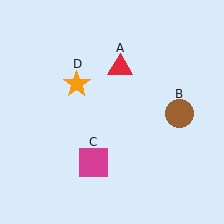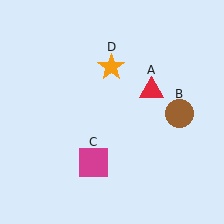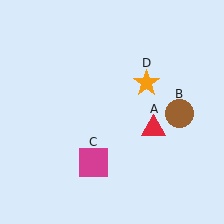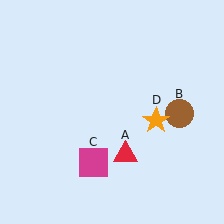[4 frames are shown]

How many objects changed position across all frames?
2 objects changed position: red triangle (object A), orange star (object D).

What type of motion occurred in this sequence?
The red triangle (object A), orange star (object D) rotated clockwise around the center of the scene.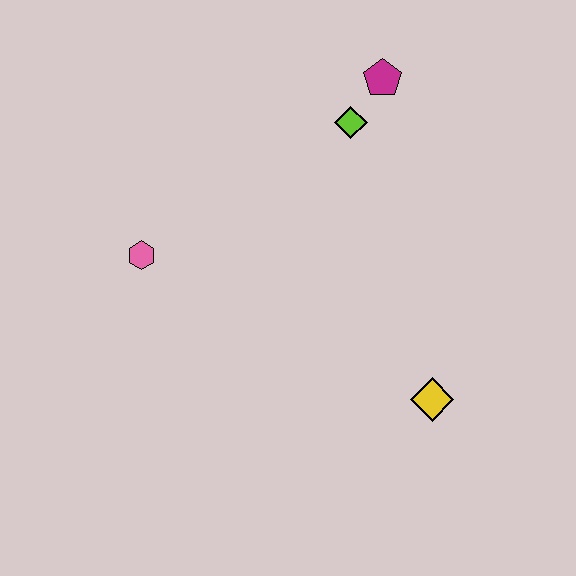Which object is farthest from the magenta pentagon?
The yellow diamond is farthest from the magenta pentagon.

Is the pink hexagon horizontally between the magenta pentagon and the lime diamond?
No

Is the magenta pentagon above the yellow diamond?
Yes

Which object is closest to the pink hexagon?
The lime diamond is closest to the pink hexagon.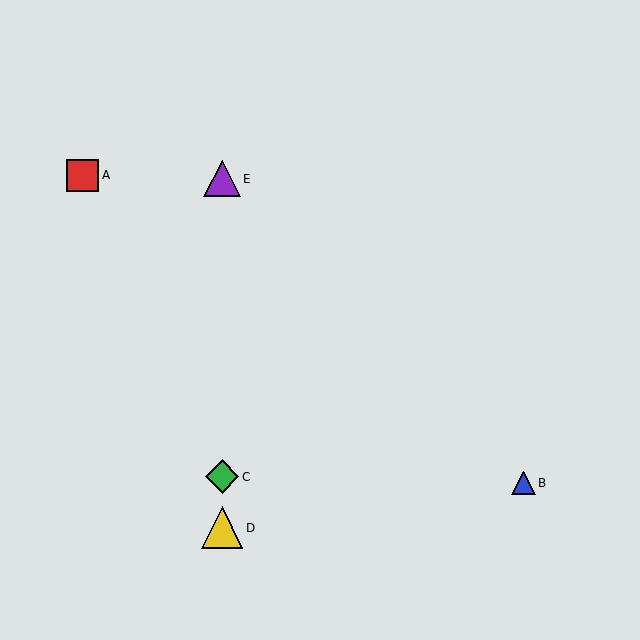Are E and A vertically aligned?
No, E is at x≈222 and A is at x≈83.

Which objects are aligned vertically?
Objects C, D, E are aligned vertically.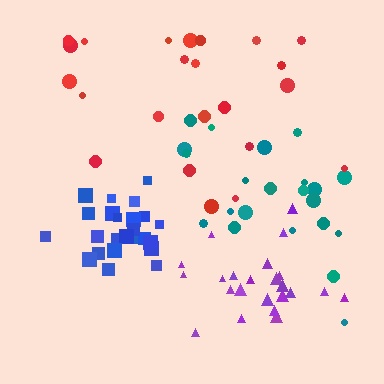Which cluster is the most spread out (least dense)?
Red.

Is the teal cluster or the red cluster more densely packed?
Teal.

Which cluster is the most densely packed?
Blue.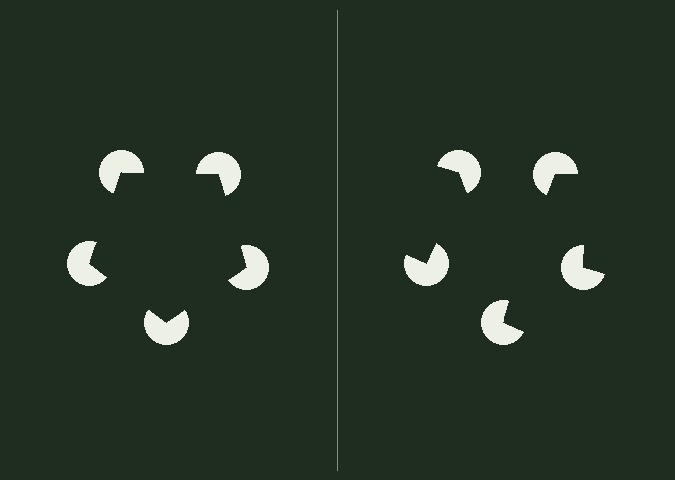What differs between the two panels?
The pac-man discs are positioned identically on both sides; only the wedge orientations differ. On the left they align to a pentagon; on the right they are misaligned.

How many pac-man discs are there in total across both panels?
10 — 5 on each side.